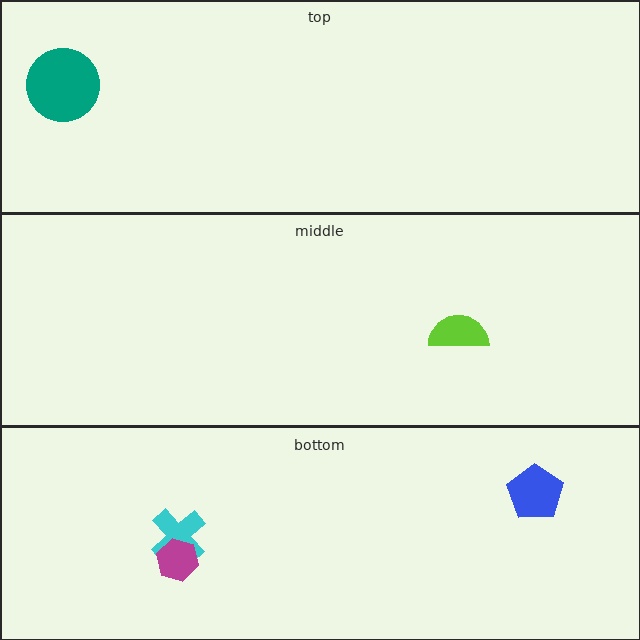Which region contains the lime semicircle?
The middle region.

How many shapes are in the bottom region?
3.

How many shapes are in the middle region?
1.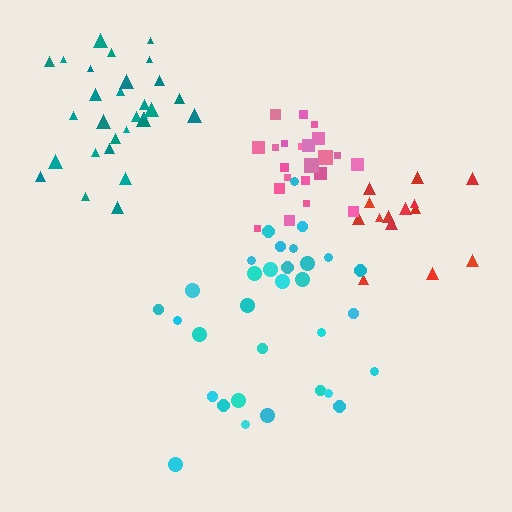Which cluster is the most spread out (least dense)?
Cyan.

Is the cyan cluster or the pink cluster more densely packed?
Pink.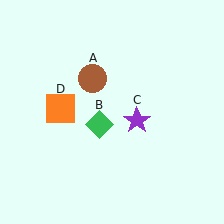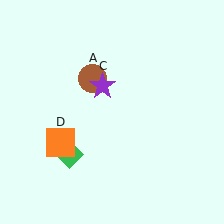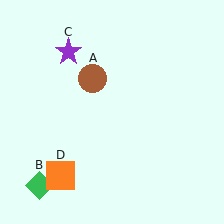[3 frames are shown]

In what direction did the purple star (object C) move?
The purple star (object C) moved up and to the left.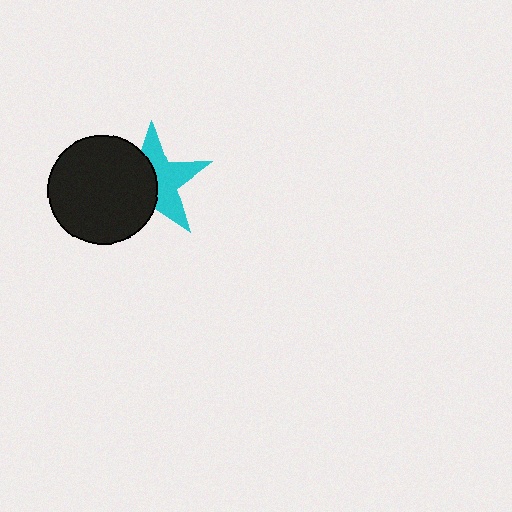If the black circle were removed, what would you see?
You would see the complete cyan star.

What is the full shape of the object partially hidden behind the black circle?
The partially hidden object is a cyan star.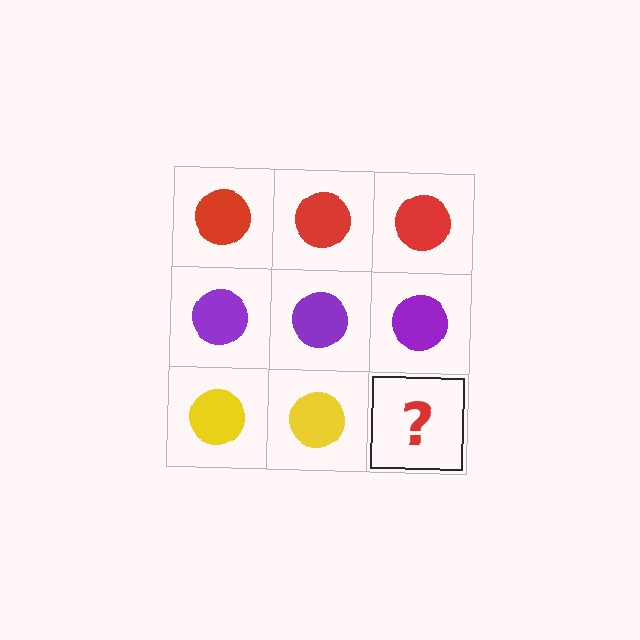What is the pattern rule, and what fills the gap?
The rule is that each row has a consistent color. The gap should be filled with a yellow circle.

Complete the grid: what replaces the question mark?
The question mark should be replaced with a yellow circle.